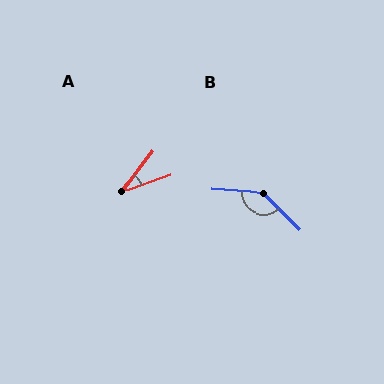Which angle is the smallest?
A, at approximately 33 degrees.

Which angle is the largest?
B, at approximately 140 degrees.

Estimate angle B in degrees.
Approximately 140 degrees.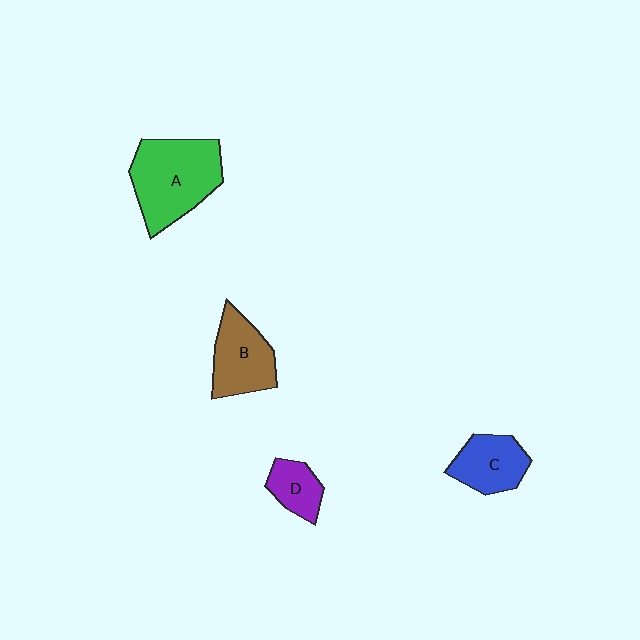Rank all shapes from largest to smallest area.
From largest to smallest: A (green), B (brown), C (blue), D (purple).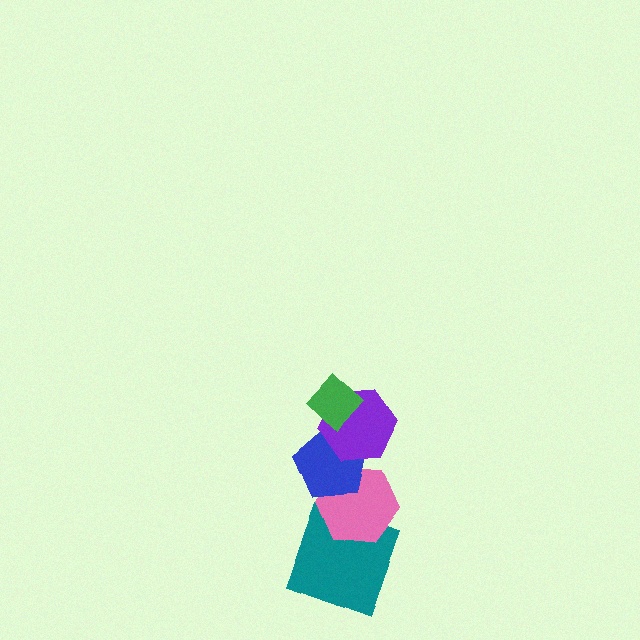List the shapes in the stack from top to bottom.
From top to bottom: the green diamond, the purple hexagon, the blue pentagon, the pink hexagon, the teal square.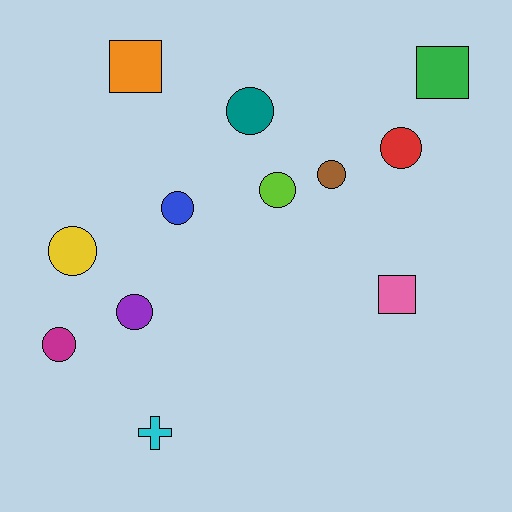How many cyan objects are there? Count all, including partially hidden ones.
There is 1 cyan object.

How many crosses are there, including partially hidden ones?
There is 1 cross.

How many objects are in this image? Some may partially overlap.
There are 12 objects.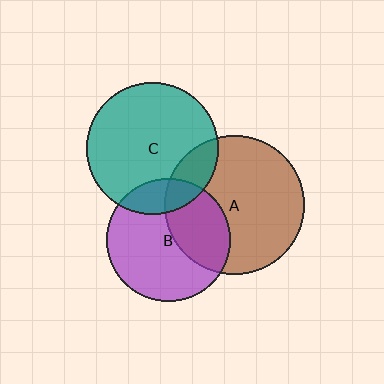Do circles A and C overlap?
Yes.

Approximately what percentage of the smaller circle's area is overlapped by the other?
Approximately 15%.